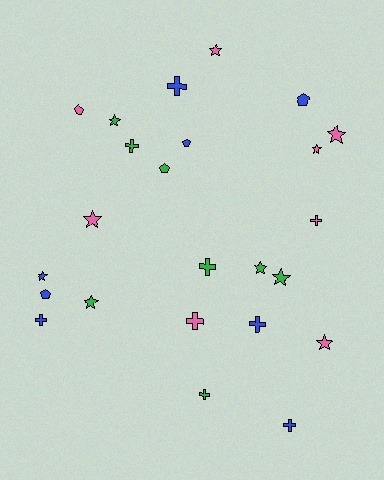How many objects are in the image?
There are 24 objects.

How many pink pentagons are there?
There is 1 pink pentagon.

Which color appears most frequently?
Blue, with 8 objects.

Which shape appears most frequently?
Star, with 10 objects.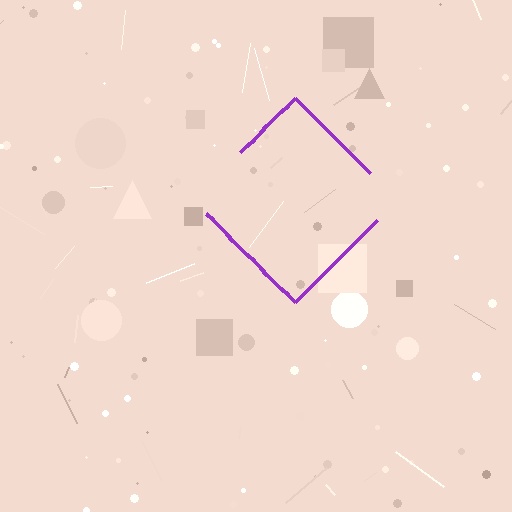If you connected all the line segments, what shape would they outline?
They would outline a diamond.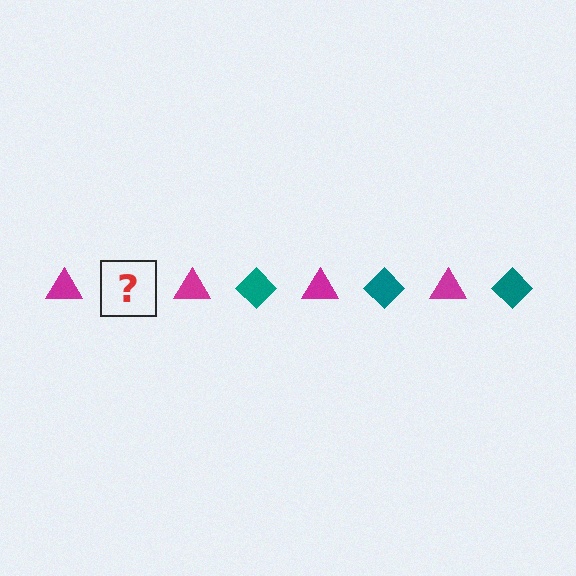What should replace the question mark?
The question mark should be replaced with a teal diamond.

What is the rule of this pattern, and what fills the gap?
The rule is that the pattern alternates between magenta triangle and teal diamond. The gap should be filled with a teal diamond.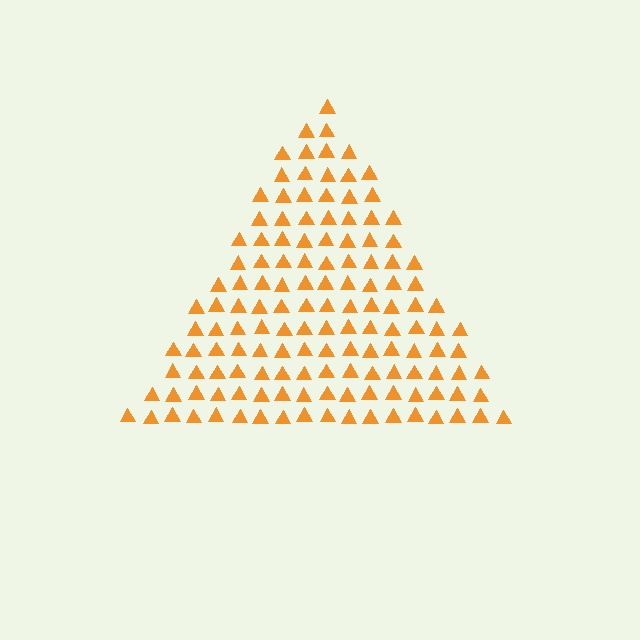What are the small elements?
The small elements are triangles.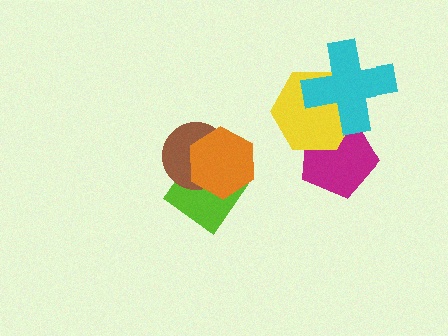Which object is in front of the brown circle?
The orange hexagon is in front of the brown circle.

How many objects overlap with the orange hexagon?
2 objects overlap with the orange hexagon.